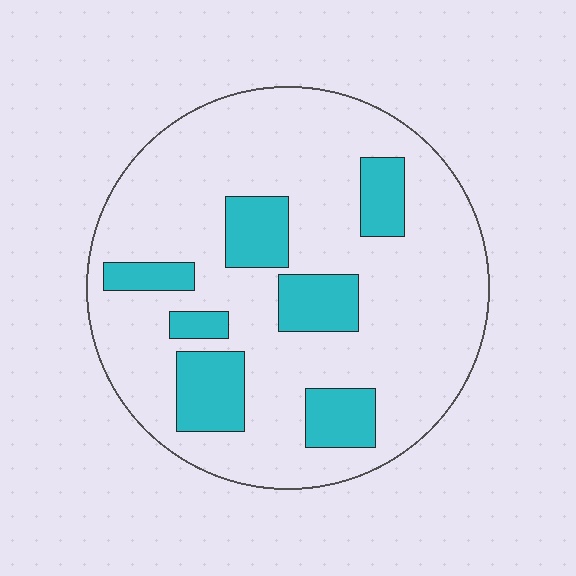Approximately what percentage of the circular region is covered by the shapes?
Approximately 20%.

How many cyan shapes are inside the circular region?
7.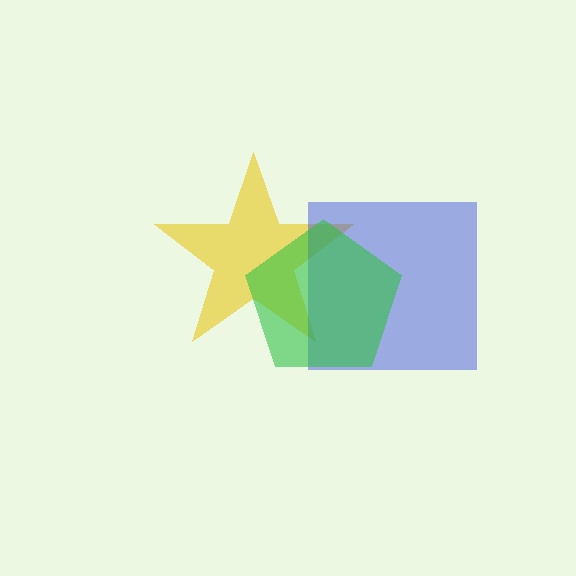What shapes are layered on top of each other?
The layered shapes are: a yellow star, a blue square, a green pentagon.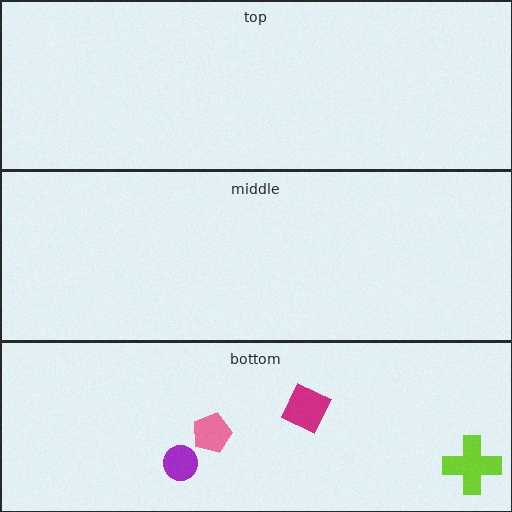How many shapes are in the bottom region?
4.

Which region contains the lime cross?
The bottom region.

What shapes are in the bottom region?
The pink pentagon, the magenta diamond, the lime cross, the purple circle.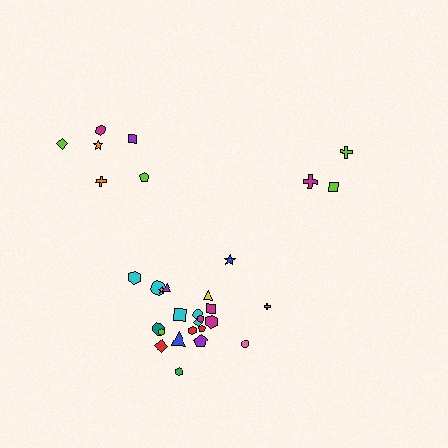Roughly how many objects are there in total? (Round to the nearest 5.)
Roughly 30 objects in total.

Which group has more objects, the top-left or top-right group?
The top-left group.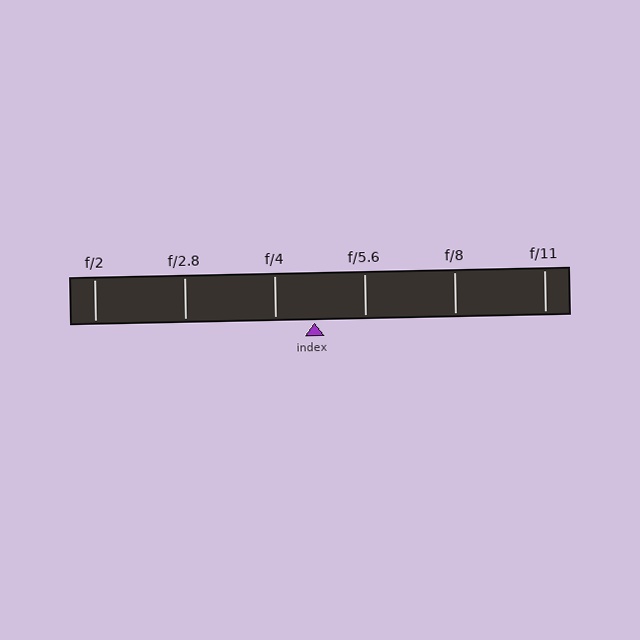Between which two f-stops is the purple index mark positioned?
The index mark is between f/4 and f/5.6.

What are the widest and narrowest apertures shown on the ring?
The widest aperture shown is f/2 and the narrowest is f/11.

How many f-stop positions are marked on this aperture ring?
There are 6 f-stop positions marked.